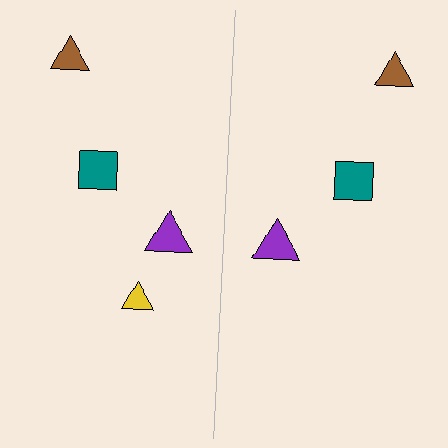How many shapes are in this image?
There are 7 shapes in this image.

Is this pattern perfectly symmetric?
No, the pattern is not perfectly symmetric. A yellow triangle is missing from the right side.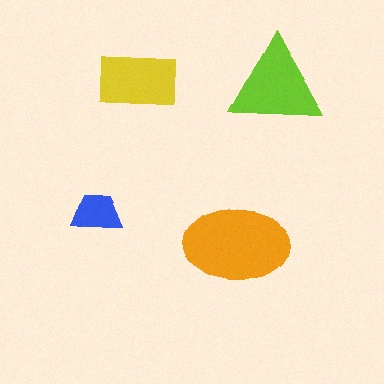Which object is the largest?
The orange ellipse.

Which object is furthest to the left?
The blue trapezoid is leftmost.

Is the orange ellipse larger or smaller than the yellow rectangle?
Larger.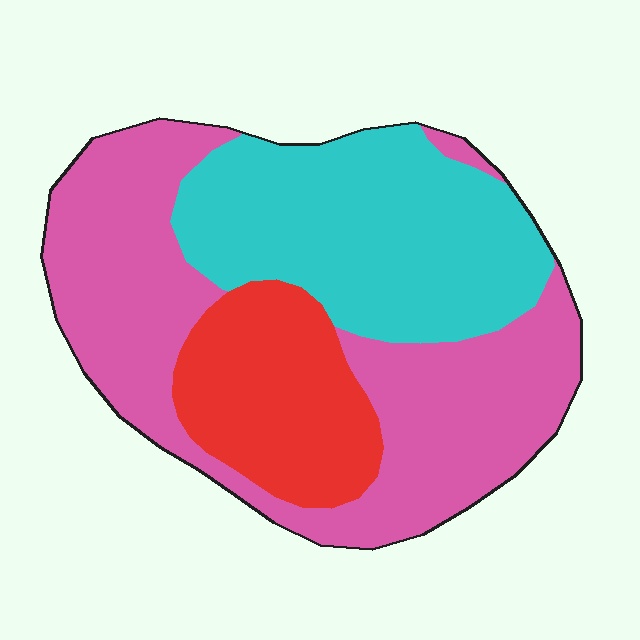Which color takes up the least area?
Red, at roughly 20%.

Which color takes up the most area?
Pink, at roughly 45%.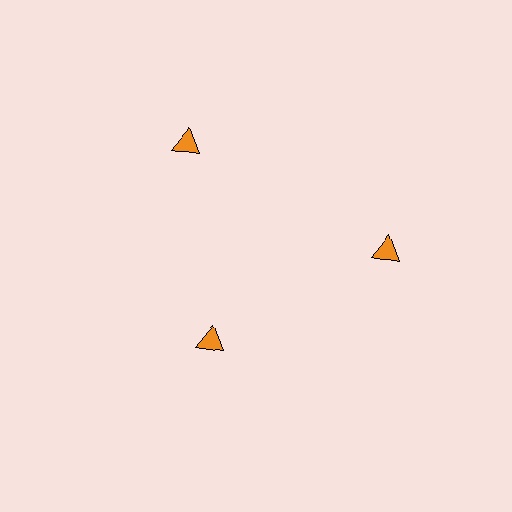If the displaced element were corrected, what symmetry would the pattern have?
It would have 3-fold rotational symmetry — the pattern would map onto itself every 120 degrees.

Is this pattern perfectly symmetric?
No. The 3 orange triangles are arranged in a ring, but one element near the 7 o'clock position is pulled inward toward the center, breaking the 3-fold rotational symmetry.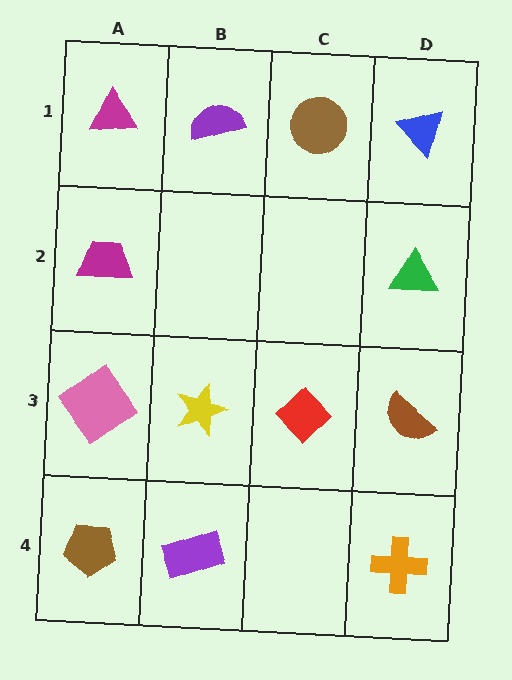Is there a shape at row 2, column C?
No, that cell is empty.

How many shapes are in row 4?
3 shapes.